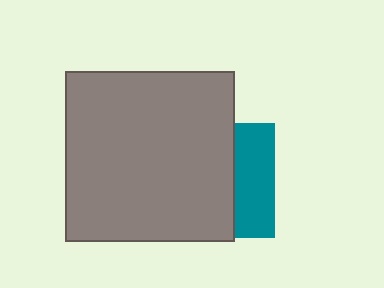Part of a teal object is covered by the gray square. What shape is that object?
It is a square.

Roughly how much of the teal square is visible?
A small part of it is visible (roughly 34%).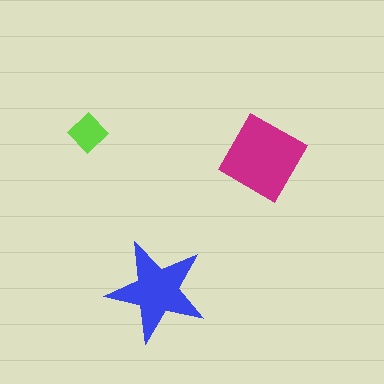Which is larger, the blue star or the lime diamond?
The blue star.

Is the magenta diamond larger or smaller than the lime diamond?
Larger.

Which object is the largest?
The magenta diamond.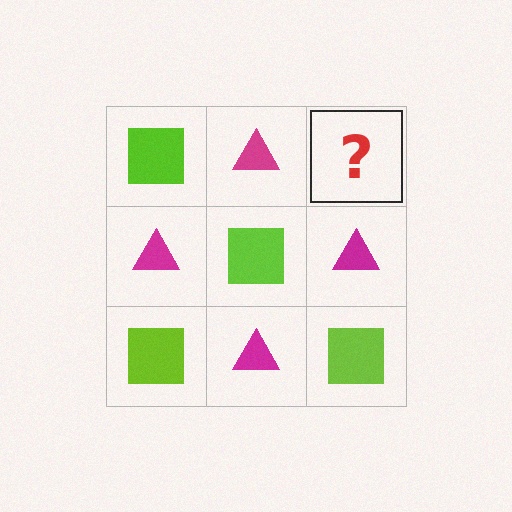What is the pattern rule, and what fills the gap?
The rule is that it alternates lime square and magenta triangle in a checkerboard pattern. The gap should be filled with a lime square.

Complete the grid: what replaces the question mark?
The question mark should be replaced with a lime square.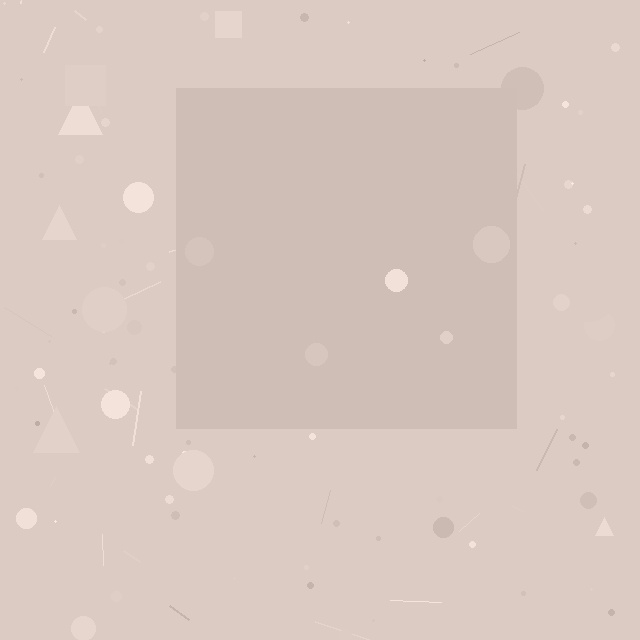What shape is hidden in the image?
A square is hidden in the image.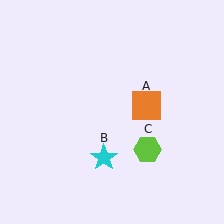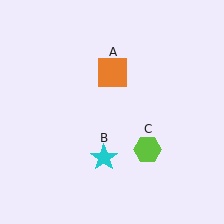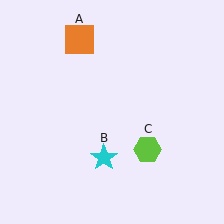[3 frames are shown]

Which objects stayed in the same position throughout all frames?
Cyan star (object B) and lime hexagon (object C) remained stationary.